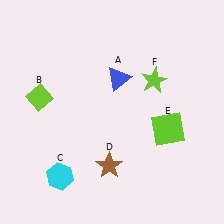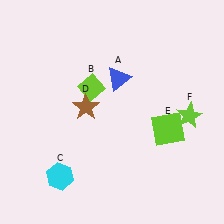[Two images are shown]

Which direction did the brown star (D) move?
The brown star (D) moved up.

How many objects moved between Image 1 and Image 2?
3 objects moved between the two images.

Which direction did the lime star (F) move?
The lime star (F) moved down.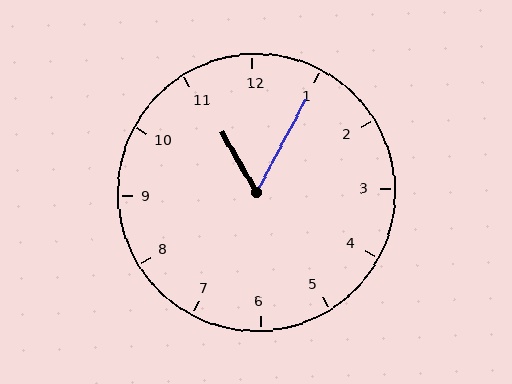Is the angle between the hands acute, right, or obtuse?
It is acute.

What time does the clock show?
11:05.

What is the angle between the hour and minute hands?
Approximately 58 degrees.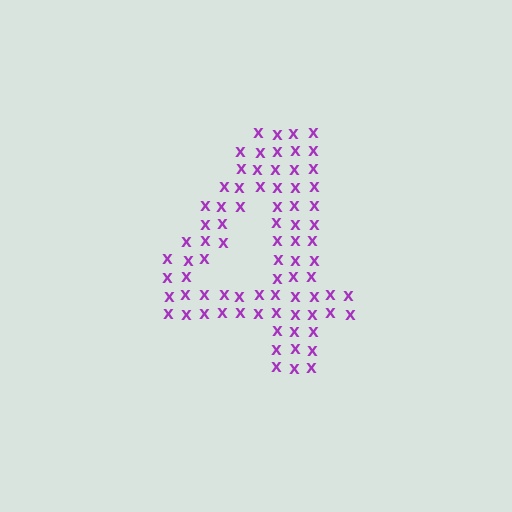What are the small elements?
The small elements are letter X's.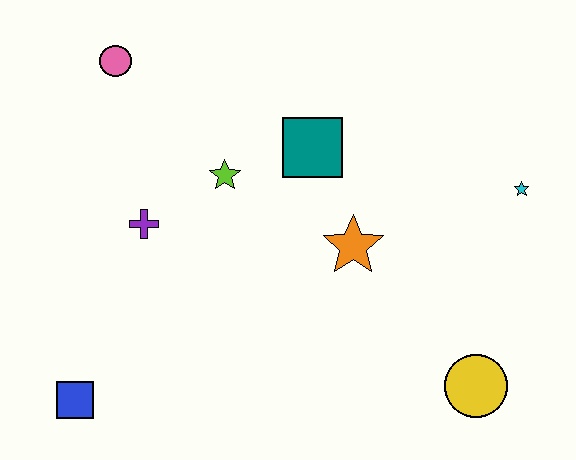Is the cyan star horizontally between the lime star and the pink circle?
No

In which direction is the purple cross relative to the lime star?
The purple cross is to the left of the lime star.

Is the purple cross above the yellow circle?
Yes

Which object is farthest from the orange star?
The blue square is farthest from the orange star.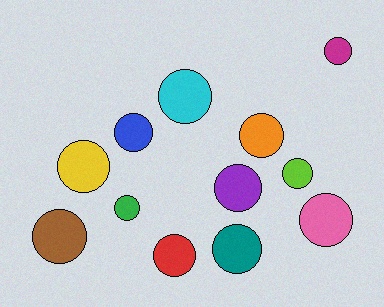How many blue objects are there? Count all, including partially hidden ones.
There is 1 blue object.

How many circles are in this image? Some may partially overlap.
There are 12 circles.